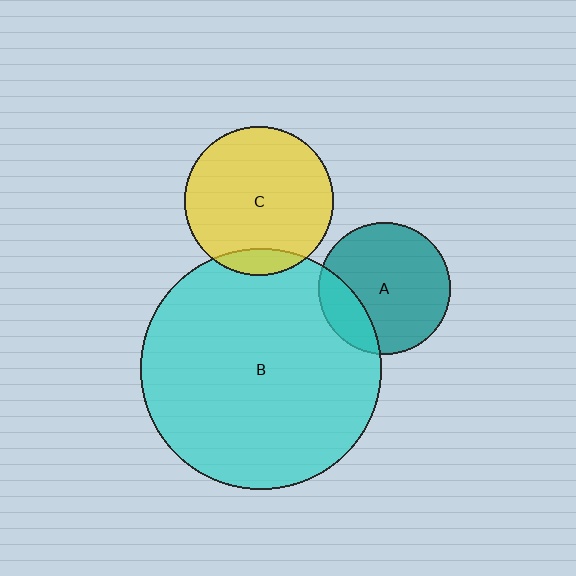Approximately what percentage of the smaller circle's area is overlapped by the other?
Approximately 20%.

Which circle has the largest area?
Circle B (cyan).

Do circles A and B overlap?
Yes.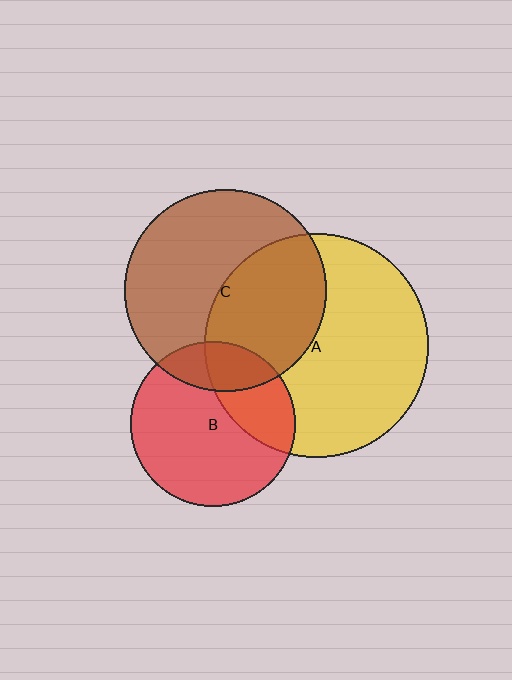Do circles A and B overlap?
Yes.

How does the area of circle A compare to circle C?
Approximately 1.2 times.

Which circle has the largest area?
Circle A (yellow).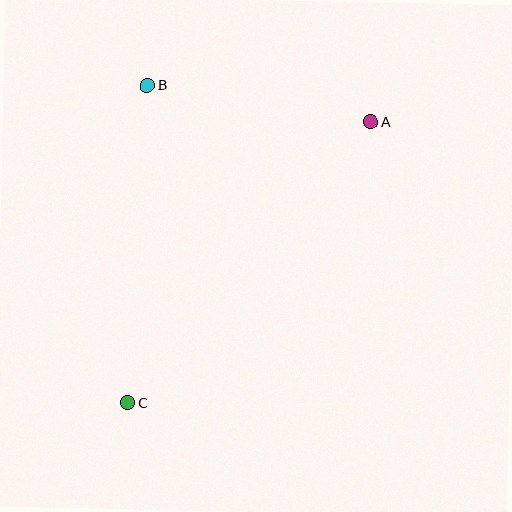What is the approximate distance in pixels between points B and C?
The distance between B and C is approximately 318 pixels.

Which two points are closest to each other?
Points A and B are closest to each other.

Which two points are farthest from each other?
Points A and C are farthest from each other.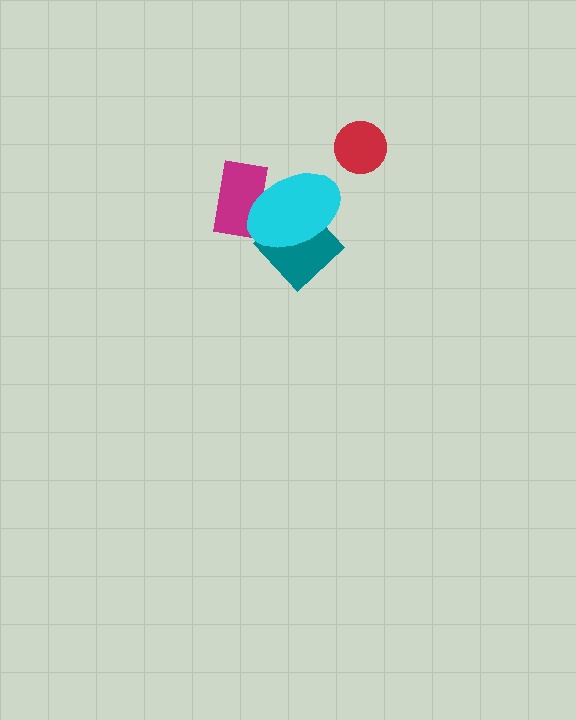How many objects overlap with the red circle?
0 objects overlap with the red circle.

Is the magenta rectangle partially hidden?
Yes, it is partially covered by another shape.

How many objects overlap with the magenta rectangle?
1 object overlaps with the magenta rectangle.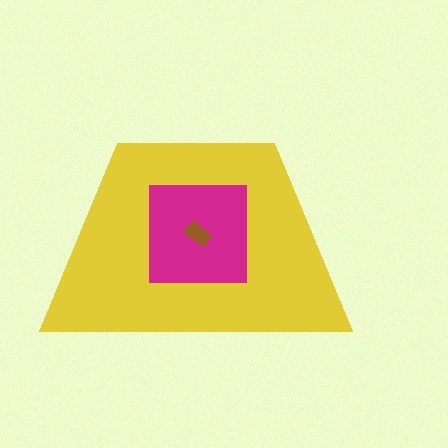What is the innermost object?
The brown rectangle.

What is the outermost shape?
The yellow trapezoid.